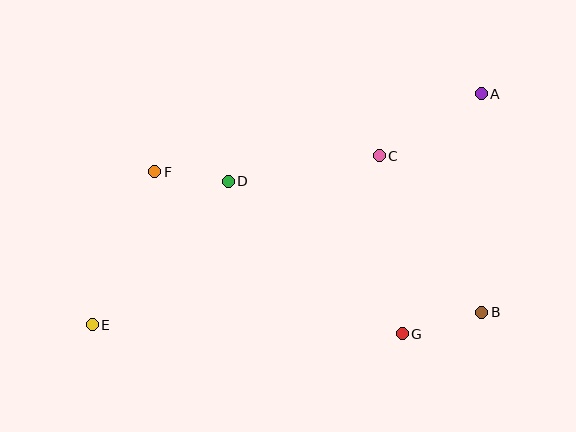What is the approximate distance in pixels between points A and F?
The distance between A and F is approximately 336 pixels.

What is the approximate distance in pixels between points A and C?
The distance between A and C is approximately 119 pixels.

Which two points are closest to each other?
Points D and F are closest to each other.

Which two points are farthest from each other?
Points A and E are farthest from each other.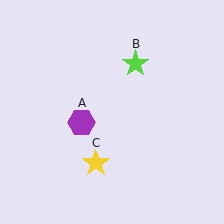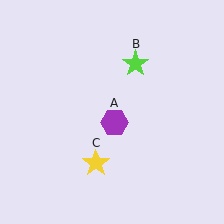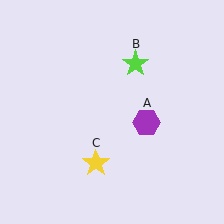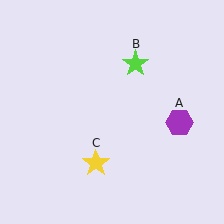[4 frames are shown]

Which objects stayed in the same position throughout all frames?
Lime star (object B) and yellow star (object C) remained stationary.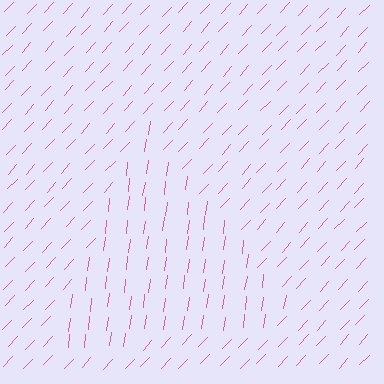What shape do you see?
I see a triangle.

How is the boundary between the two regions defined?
The boundary is defined purely by a change in line orientation (approximately 35 degrees difference). All lines are the same color and thickness.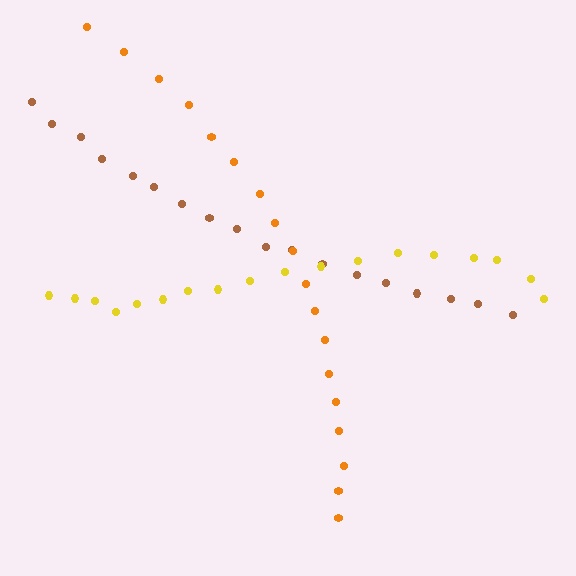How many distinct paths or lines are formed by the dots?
There are 3 distinct paths.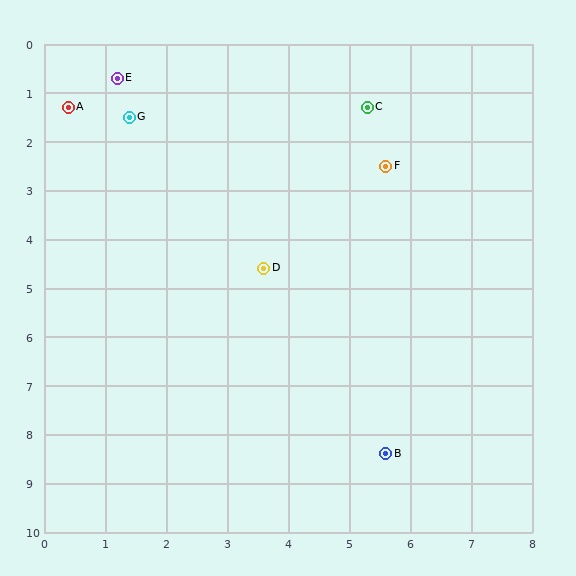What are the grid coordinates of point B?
Point B is at approximately (5.6, 8.4).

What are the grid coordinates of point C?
Point C is at approximately (5.3, 1.3).